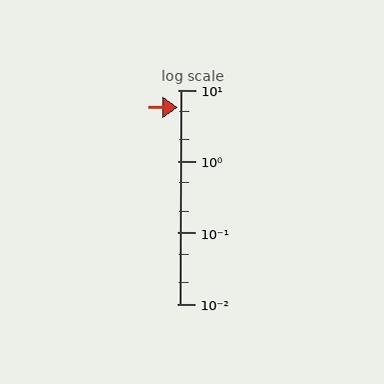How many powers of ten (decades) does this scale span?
The scale spans 3 decades, from 0.01 to 10.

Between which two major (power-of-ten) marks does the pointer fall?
The pointer is between 1 and 10.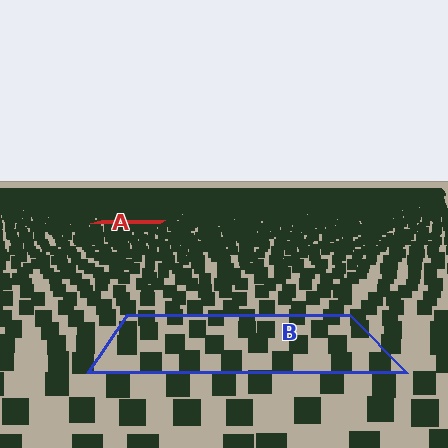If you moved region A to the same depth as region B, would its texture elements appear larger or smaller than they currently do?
They would appear larger. At a closer depth, the same texture elements are projected at a bigger on-screen size.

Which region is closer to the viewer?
Region B is closer. The texture elements there are larger and more spread out.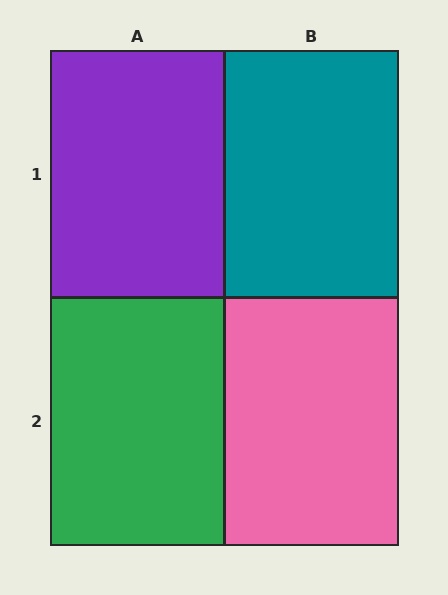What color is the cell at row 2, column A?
Green.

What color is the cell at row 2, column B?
Pink.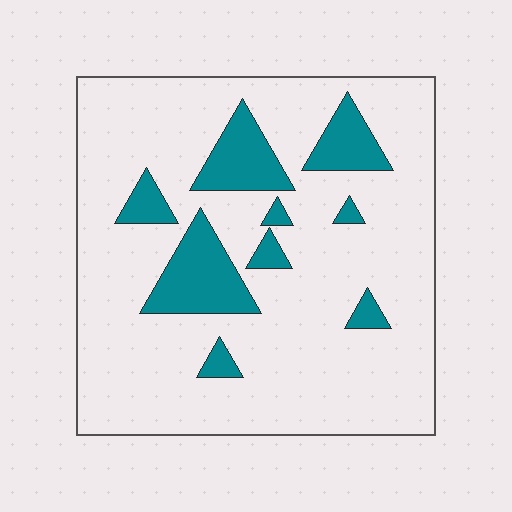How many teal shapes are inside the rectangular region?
9.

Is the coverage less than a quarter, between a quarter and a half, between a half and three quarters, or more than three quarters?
Less than a quarter.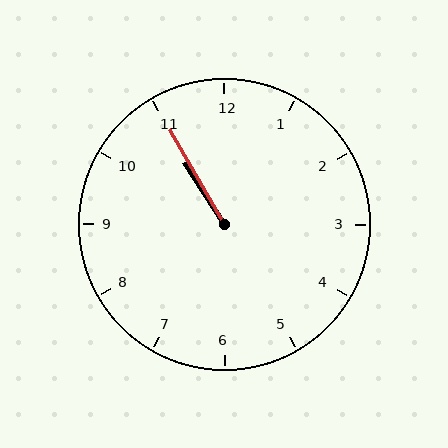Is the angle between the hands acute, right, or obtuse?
It is acute.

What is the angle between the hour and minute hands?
Approximately 2 degrees.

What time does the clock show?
10:55.